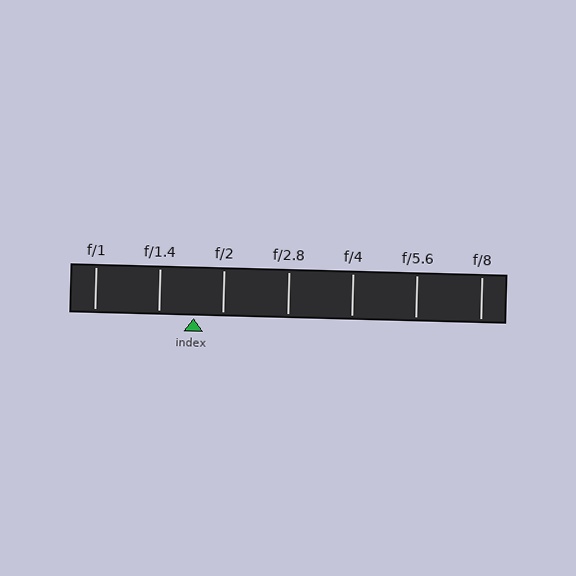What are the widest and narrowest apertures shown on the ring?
The widest aperture shown is f/1 and the narrowest is f/8.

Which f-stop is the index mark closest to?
The index mark is closest to f/2.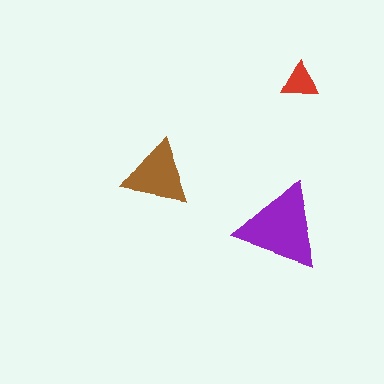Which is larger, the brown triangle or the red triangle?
The brown one.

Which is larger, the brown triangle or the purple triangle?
The purple one.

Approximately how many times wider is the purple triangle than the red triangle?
About 2.5 times wider.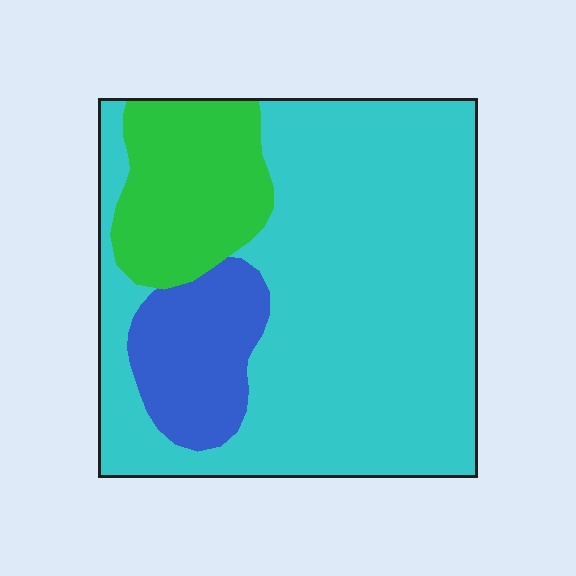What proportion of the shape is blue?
Blue covers 13% of the shape.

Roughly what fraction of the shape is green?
Green takes up about one sixth (1/6) of the shape.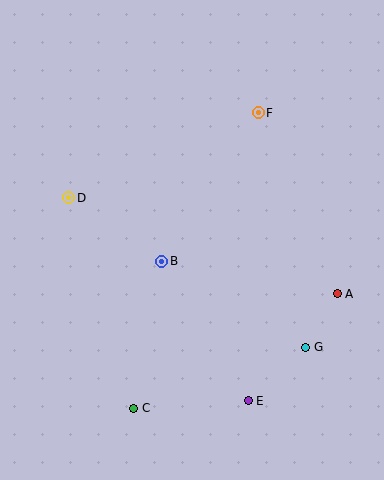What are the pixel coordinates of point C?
Point C is at (134, 408).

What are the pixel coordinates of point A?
Point A is at (337, 294).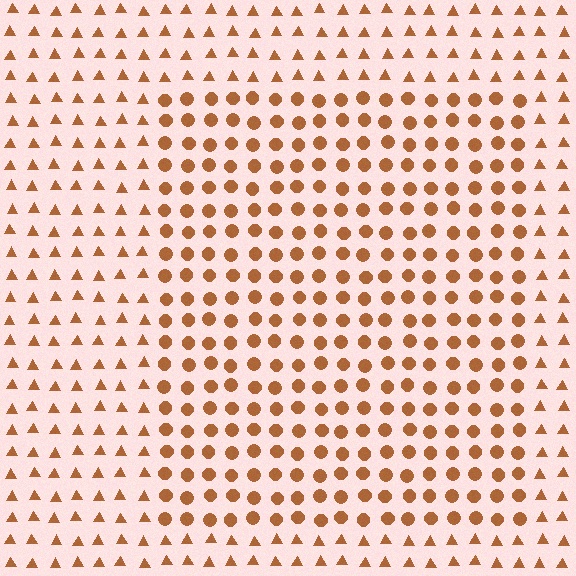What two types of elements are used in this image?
The image uses circles inside the rectangle region and triangles outside it.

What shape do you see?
I see a rectangle.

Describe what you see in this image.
The image is filled with small brown elements arranged in a uniform grid. A rectangle-shaped region contains circles, while the surrounding area contains triangles. The boundary is defined purely by the change in element shape.